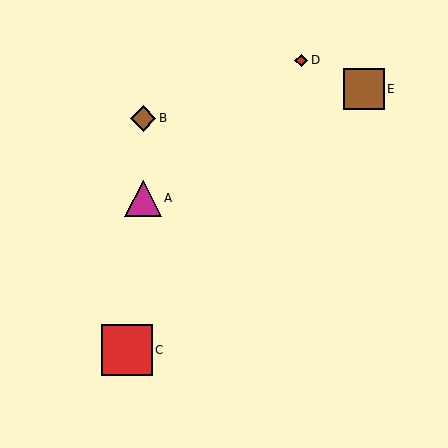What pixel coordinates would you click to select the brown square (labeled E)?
Click at (364, 89) to select the brown square E.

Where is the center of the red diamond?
The center of the red diamond is at (301, 60).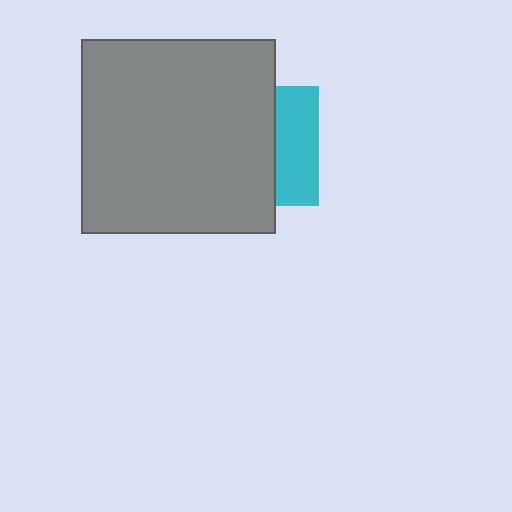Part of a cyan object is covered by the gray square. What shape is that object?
It is a square.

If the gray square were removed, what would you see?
You would see the complete cyan square.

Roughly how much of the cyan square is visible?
A small part of it is visible (roughly 37%).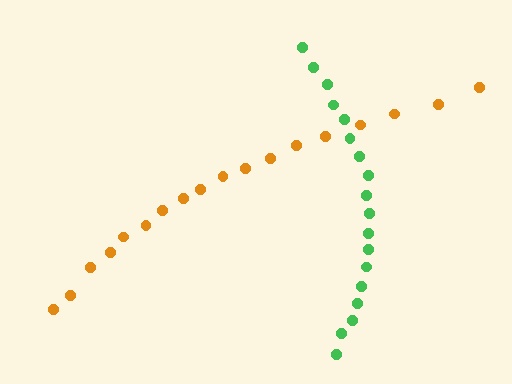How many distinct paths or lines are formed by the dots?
There are 2 distinct paths.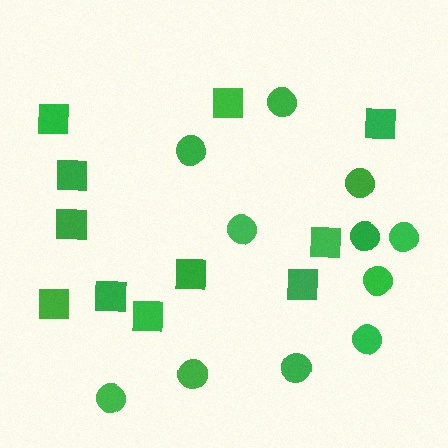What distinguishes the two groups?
There are 2 groups: one group of squares (11) and one group of circles (11).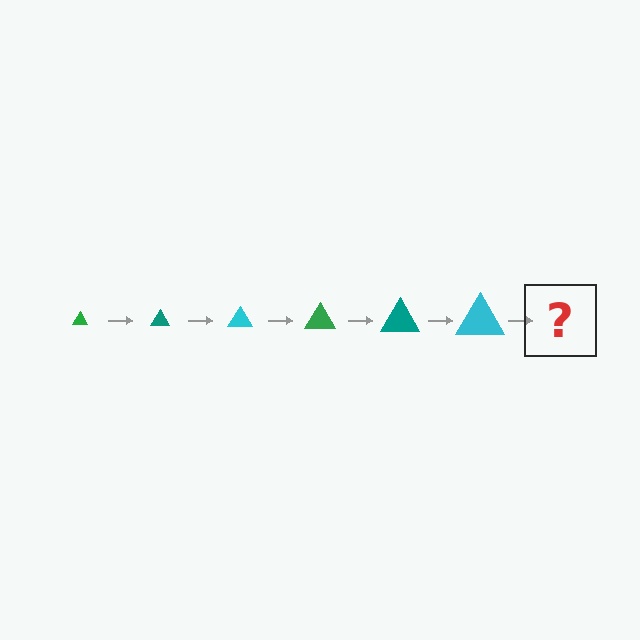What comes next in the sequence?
The next element should be a green triangle, larger than the previous one.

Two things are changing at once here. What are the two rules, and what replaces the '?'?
The two rules are that the triangle grows larger each step and the color cycles through green, teal, and cyan. The '?' should be a green triangle, larger than the previous one.